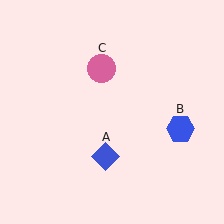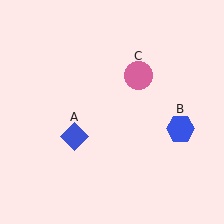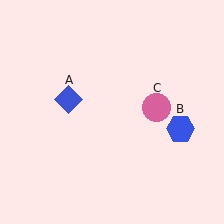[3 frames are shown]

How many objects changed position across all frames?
2 objects changed position: blue diamond (object A), pink circle (object C).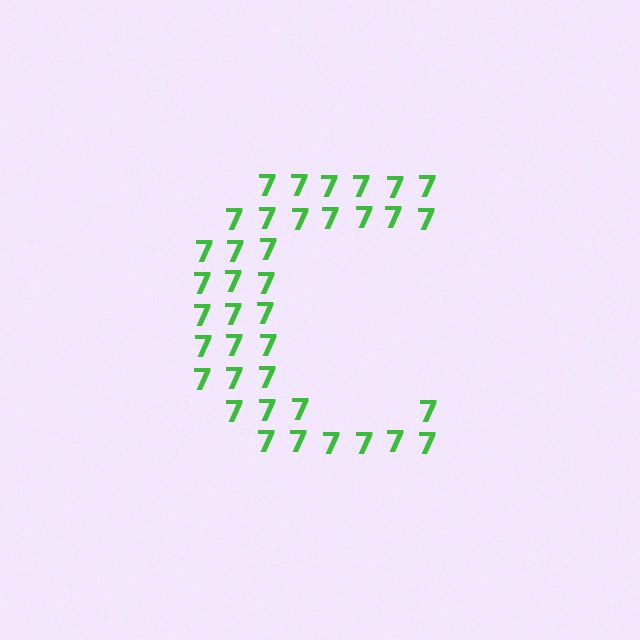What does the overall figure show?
The overall figure shows the letter C.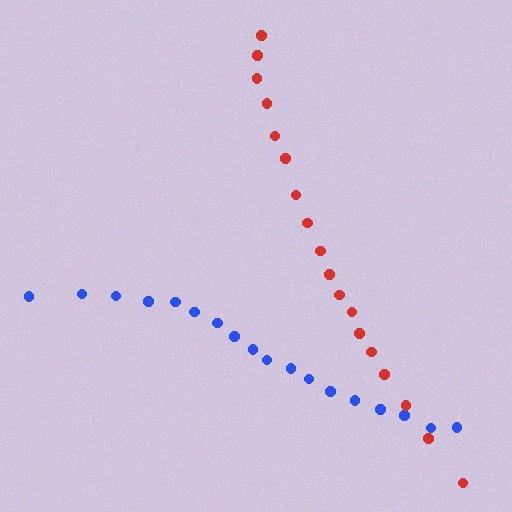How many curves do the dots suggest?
There are 2 distinct paths.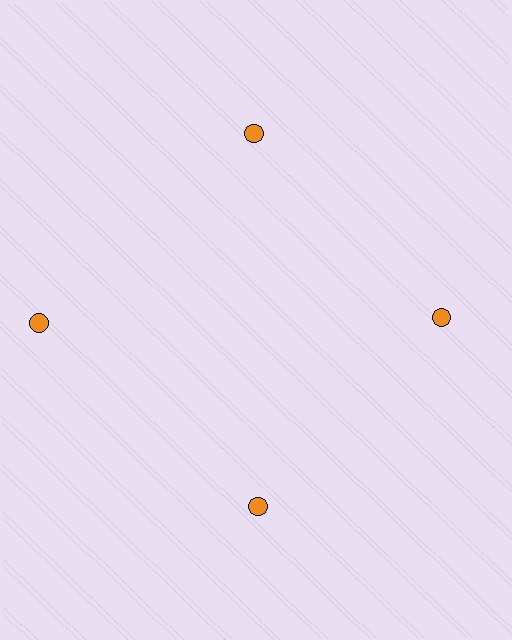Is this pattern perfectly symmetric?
No. The 4 orange circles are arranged in a ring, but one element near the 9 o'clock position is pushed outward from the center, breaking the 4-fold rotational symmetry.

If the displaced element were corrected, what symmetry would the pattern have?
It would have 4-fold rotational symmetry — the pattern would map onto itself every 90 degrees.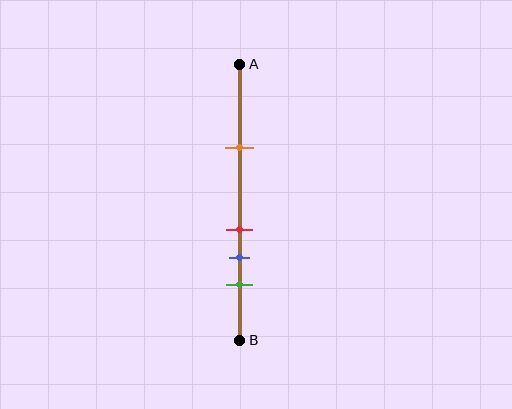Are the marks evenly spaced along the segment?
No, the marks are not evenly spaced.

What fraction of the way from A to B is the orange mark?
The orange mark is approximately 30% (0.3) of the way from A to B.